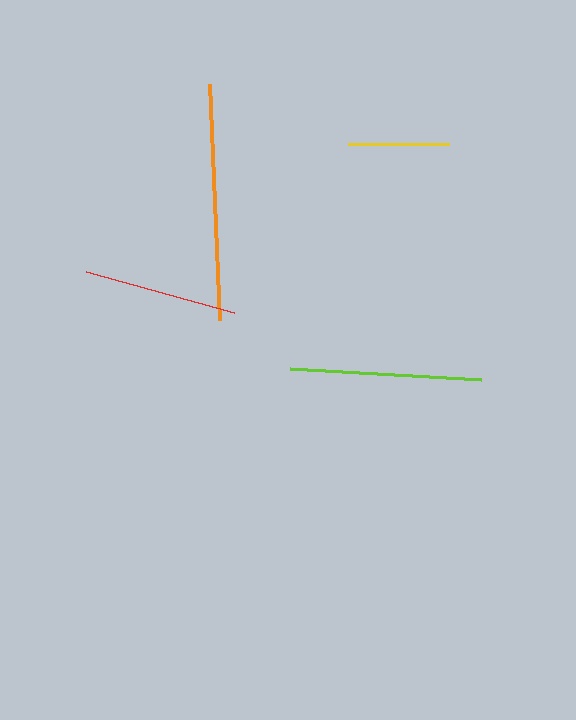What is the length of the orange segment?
The orange segment is approximately 236 pixels long.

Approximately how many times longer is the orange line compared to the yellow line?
The orange line is approximately 2.3 times the length of the yellow line.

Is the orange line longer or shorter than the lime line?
The orange line is longer than the lime line.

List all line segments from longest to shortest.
From longest to shortest: orange, lime, red, yellow.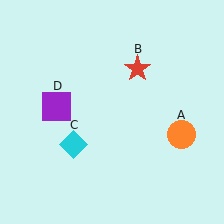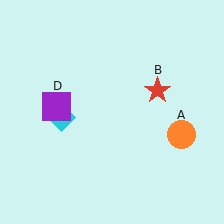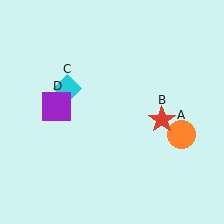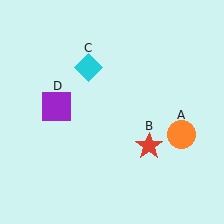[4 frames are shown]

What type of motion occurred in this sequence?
The red star (object B), cyan diamond (object C) rotated clockwise around the center of the scene.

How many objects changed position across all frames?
2 objects changed position: red star (object B), cyan diamond (object C).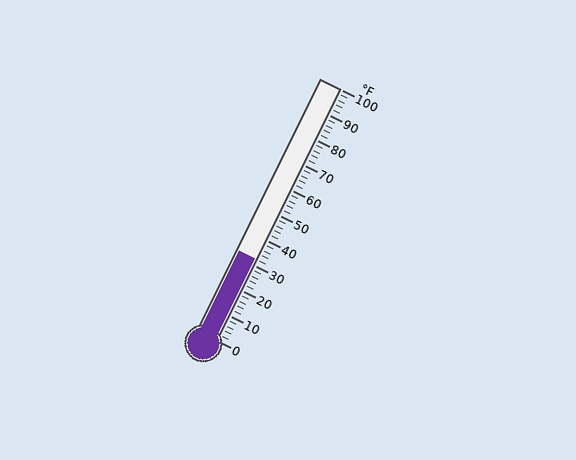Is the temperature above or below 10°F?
The temperature is above 10°F.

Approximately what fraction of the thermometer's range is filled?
The thermometer is filled to approximately 30% of its range.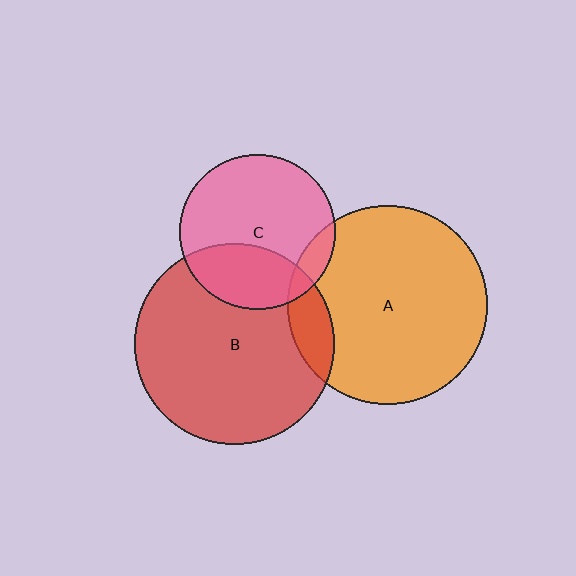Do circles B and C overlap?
Yes.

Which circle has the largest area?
Circle B (red).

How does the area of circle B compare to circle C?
Approximately 1.7 times.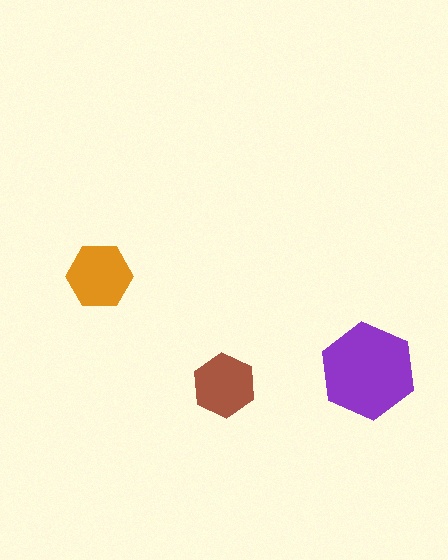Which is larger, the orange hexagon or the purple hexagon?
The purple one.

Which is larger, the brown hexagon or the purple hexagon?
The purple one.